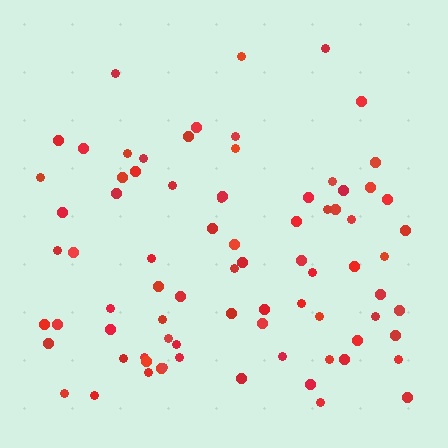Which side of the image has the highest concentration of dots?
The bottom.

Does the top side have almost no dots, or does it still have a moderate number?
Still a moderate number, just noticeably fewer than the bottom.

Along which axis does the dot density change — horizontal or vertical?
Vertical.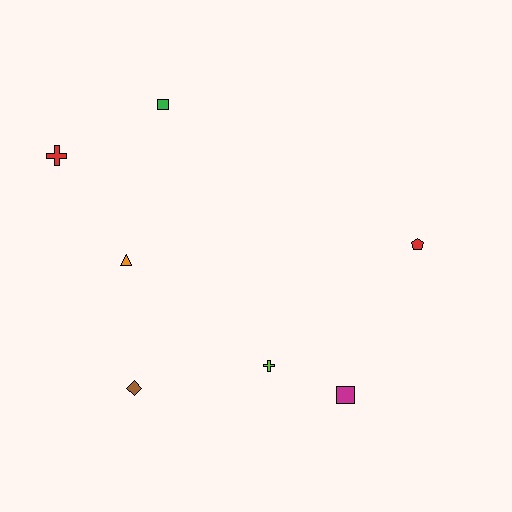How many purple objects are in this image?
There are no purple objects.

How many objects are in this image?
There are 7 objects.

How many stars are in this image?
There are no stars.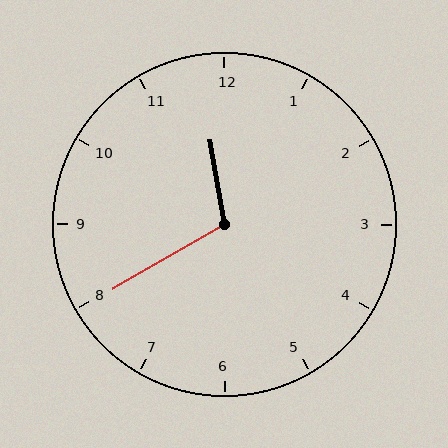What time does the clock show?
11:40.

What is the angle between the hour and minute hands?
Approximately 110 degrees.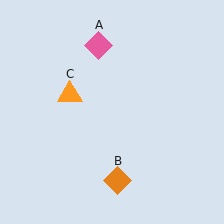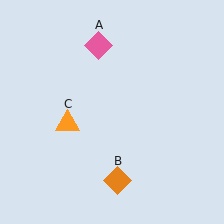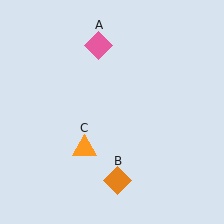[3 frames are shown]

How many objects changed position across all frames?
1 object changed position: orange triangle (object C).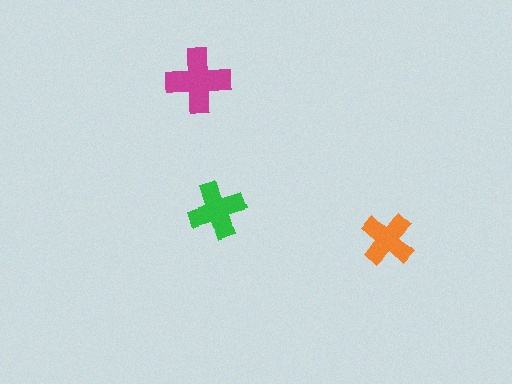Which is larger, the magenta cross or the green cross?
The magenta one.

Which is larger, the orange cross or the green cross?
The green one.